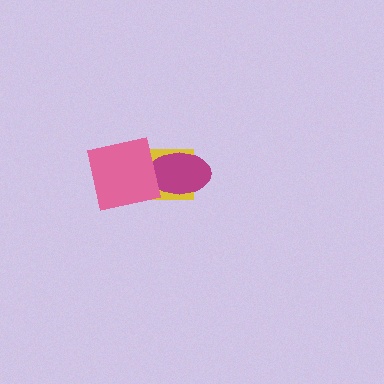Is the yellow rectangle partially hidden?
Yes, it is partially covered by another shape.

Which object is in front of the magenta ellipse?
The pink square is in front of the magenta ellipse.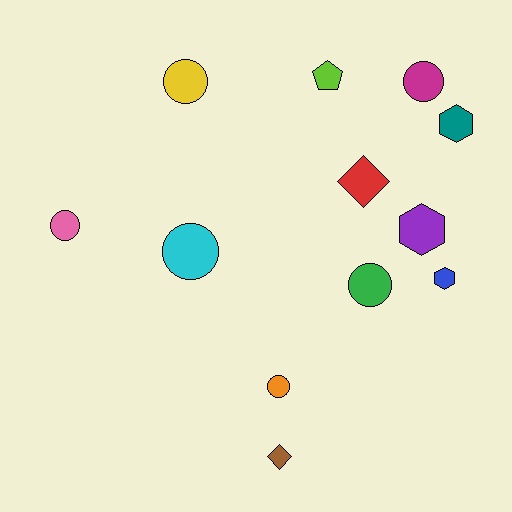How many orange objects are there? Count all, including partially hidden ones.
There is 1 orange object.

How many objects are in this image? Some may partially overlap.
There are 12 objects.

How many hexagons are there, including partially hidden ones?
There are 3 hexagons.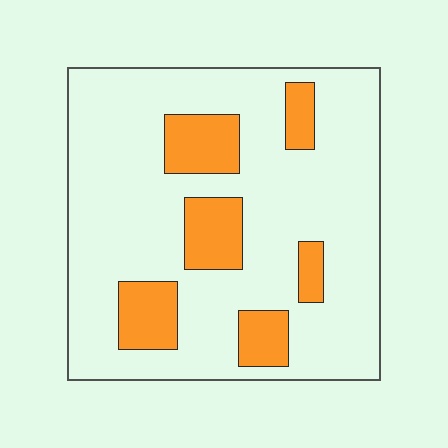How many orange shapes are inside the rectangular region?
6.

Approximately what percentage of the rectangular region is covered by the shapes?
Approximately 20%.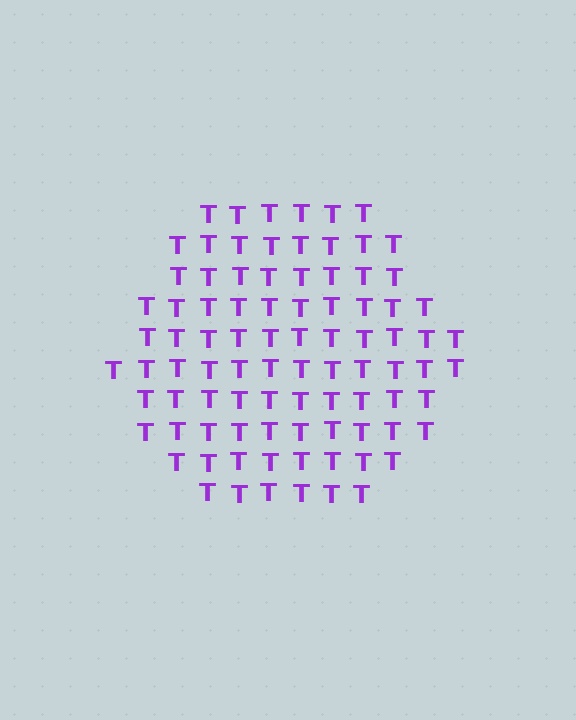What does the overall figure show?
The overall figure shows a hexagon.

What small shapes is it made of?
It is made of small letter T's.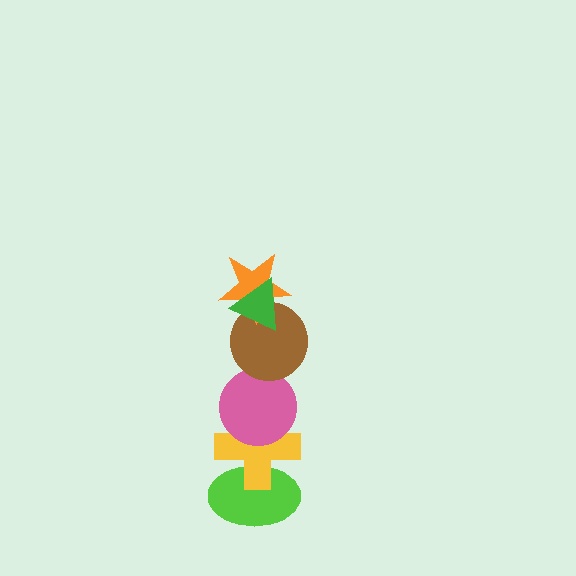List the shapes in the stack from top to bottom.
From top to bottom: the green triangle, the orange star, the brown circle, the pink circle, the yellow cross, the lime ellipse.